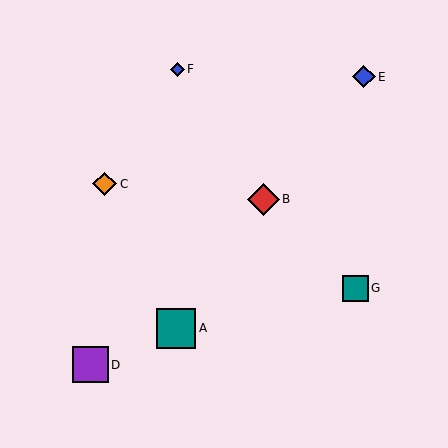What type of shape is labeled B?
Shape B is a red diamond.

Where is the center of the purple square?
The center of the purple square is at (90, 365).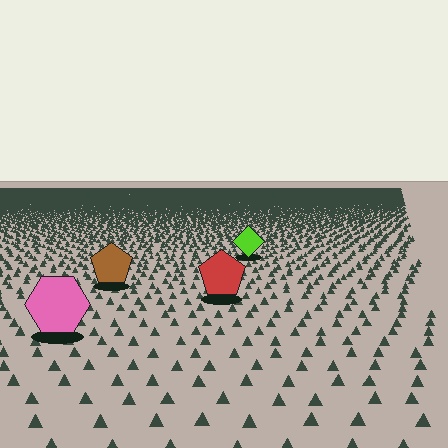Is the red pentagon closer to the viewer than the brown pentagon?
Yes. The red pentagon is closer — you can tell from the texture gradient: the ground texture is coarser near it.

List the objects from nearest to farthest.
From nearest to farthest: the pink hexagon, the red pentagon, the brown pentagon, the lime diamond.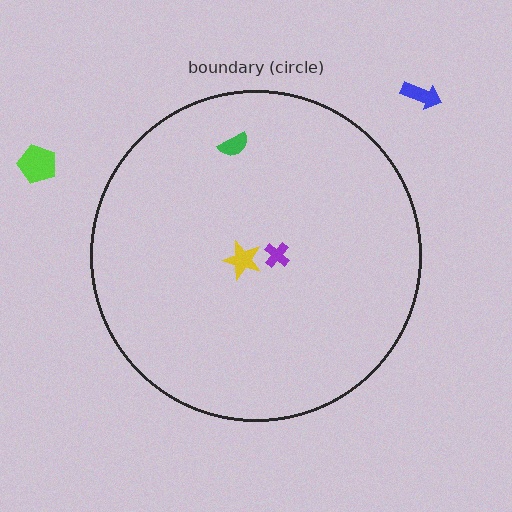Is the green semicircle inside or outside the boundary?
Inside.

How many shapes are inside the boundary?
3 inside, 2 outside.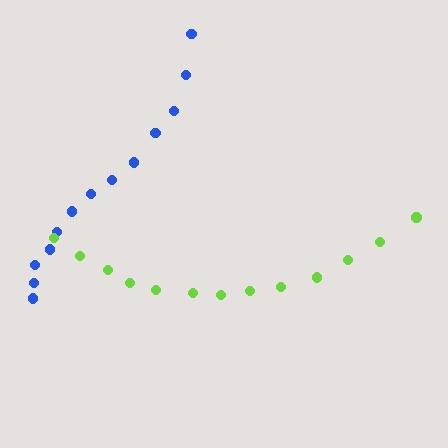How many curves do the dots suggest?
There are 2 distinct paths.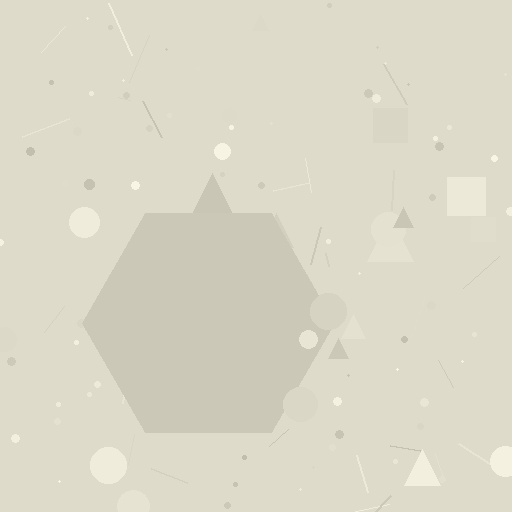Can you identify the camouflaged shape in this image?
The camouflaged shape is a hexagon.